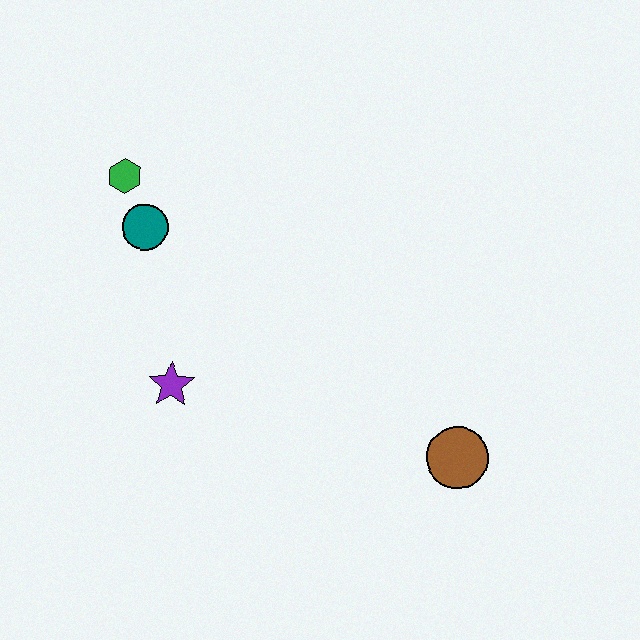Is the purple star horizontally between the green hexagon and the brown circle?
Yes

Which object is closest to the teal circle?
The green hexagon is closest to the teal circle.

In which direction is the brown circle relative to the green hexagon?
The brown circle is to the right of the green hexagon.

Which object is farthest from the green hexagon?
The brown circle is farthest from the green hexagon.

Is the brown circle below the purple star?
Yes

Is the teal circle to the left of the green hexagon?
No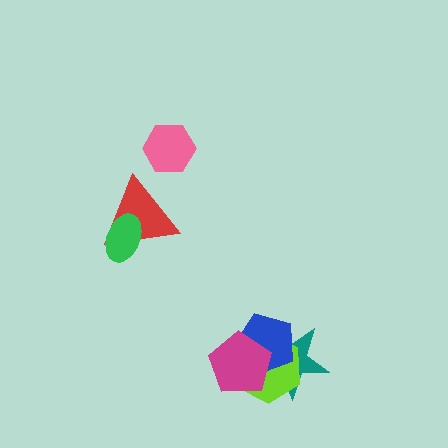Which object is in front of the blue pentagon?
The magenta pentagon is in front of the blue pentagon.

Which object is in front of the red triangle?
The green ellipse is in front of the red triangle.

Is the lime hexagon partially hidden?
Yes, it is partially covered by another shape.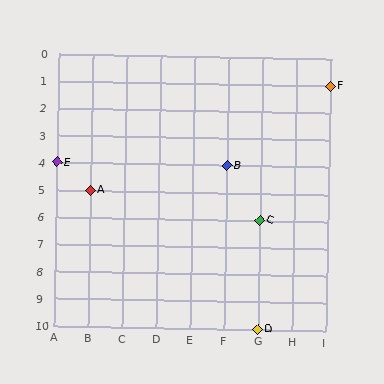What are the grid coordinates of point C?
Point C is at grid coordinates (G, 6).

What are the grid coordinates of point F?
Point F is at grid coordinates (I, 1).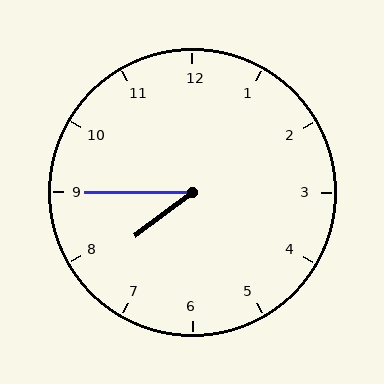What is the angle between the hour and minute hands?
Approximately 38 degrees.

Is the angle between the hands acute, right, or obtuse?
It is acute.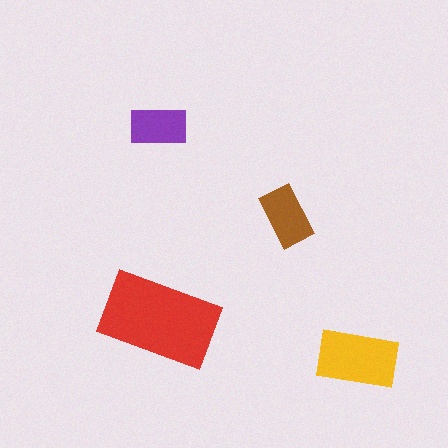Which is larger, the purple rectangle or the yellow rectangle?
The yellow one.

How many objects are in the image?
There are 4 objects in the image.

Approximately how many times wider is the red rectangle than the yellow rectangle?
About 1.5 times wider.